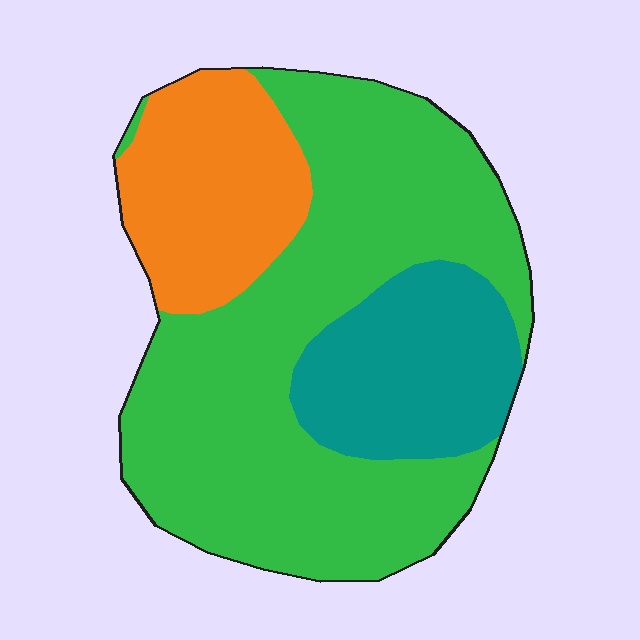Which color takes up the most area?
Green, at roughly 60%.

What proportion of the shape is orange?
Orange covers about 20% of the shape.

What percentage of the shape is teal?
Teal covers roughly 20% of the shape.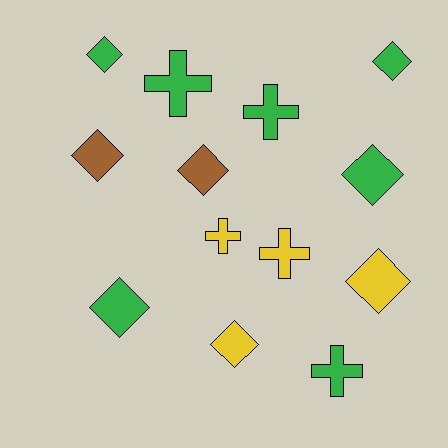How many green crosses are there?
There are 3 green crosses.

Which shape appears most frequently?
Diamond, with 8 objects.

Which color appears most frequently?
Green, with 7 objects.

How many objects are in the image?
There are 13 objects.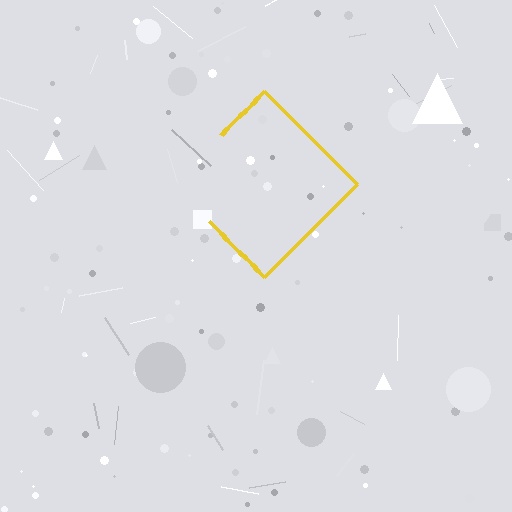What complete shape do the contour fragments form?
The contour fragments form a diamond.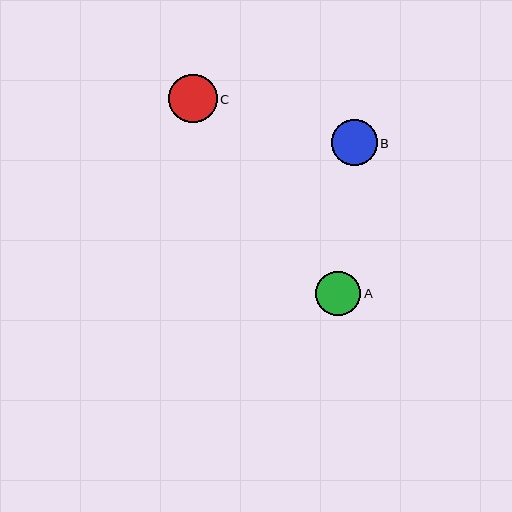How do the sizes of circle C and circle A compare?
Circle C and circle A are approximately the same size.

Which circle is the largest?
Circle C is the largest with a size of approximately 48 pixels.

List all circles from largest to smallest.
From largest to smallest: C, B, A.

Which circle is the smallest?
Circle A is the smallest with a size of approximately 45 pixels.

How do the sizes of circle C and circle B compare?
Circle C and circle B are approximately the same size.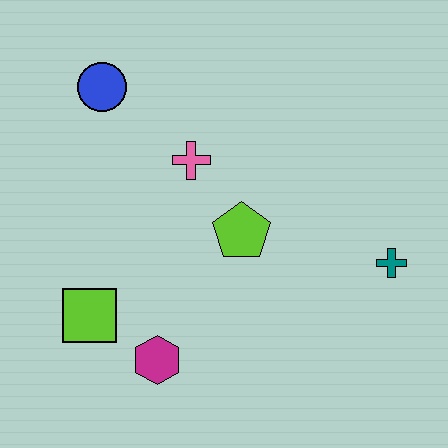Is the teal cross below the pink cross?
Yes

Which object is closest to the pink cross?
The lime pentagon is closest to the pink cross.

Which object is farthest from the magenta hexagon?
The blue circle is farthest from the magenta hexagon.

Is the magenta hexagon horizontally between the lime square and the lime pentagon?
Yes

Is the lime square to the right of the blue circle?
No